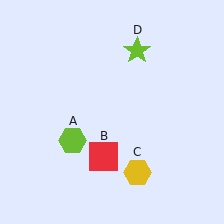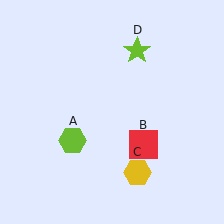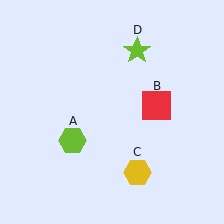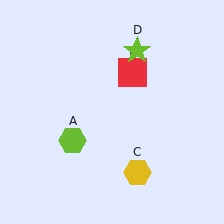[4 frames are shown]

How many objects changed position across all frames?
1 object changed position: red square (object B).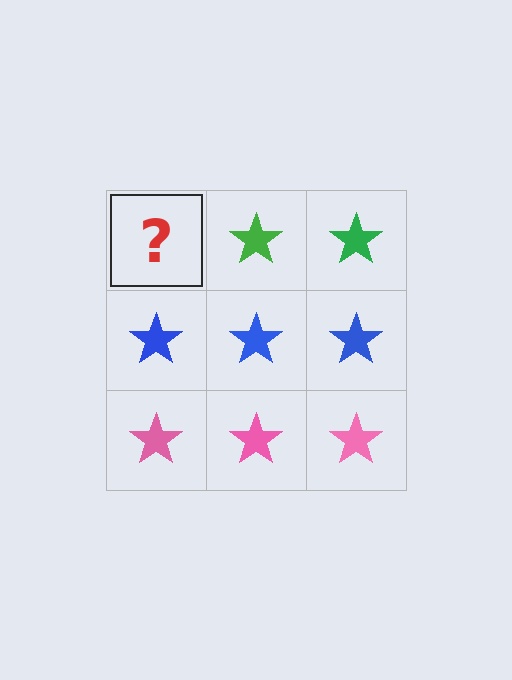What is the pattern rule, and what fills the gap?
The rule is that each row has a consistent color. The gap should be filled with a green star.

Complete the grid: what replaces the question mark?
The question mark should be replaced with a green star.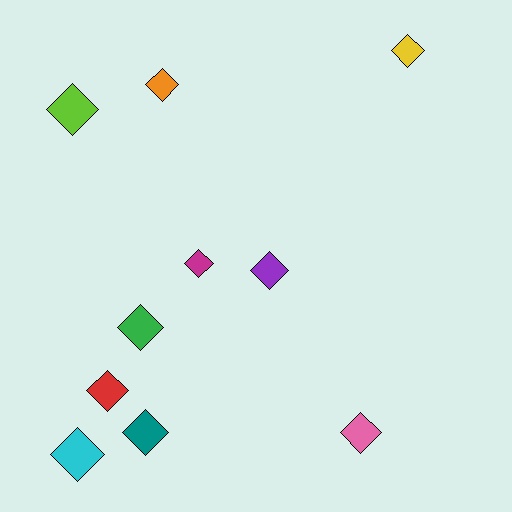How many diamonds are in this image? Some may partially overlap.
There are 10 diamonds.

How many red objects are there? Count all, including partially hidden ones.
There is 1 red object.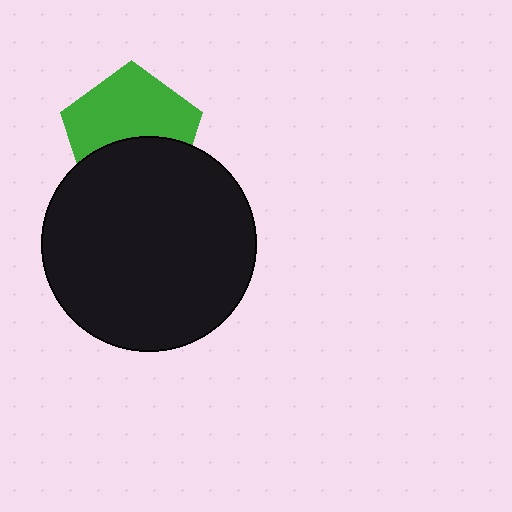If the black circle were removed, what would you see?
You would see the complete green pentagon.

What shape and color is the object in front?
The object in front is a black circle.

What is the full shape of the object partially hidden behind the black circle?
The partially hidden object is a green pentagon.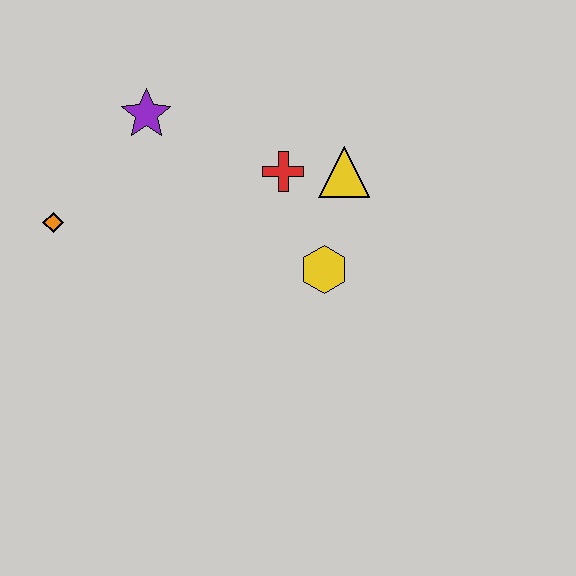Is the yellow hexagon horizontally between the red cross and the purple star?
No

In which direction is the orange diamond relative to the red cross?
The orange diamond is to the left of the red cross.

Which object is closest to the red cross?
The yellow triangle is closest to the red cross.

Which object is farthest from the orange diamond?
The yellow triangle is farthest from the orange diamond.